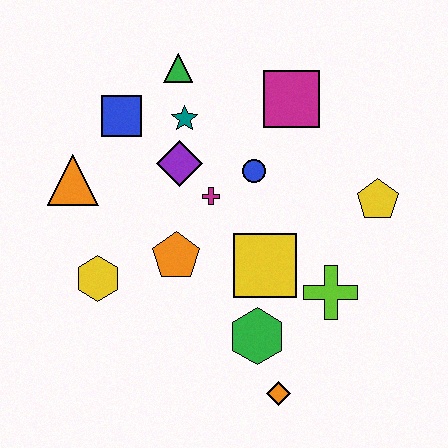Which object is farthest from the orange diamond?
The green triangle is farthest from the orange diamond.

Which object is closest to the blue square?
The teal star is closest to the blue square.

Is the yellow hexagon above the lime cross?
Yes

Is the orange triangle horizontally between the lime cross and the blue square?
No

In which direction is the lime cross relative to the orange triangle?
The lime cross is to the right of the orange triangle.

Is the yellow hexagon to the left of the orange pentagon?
Yes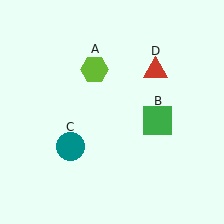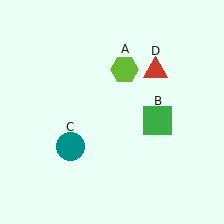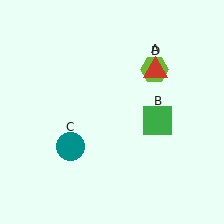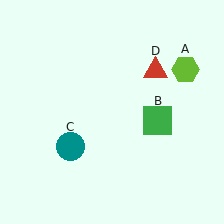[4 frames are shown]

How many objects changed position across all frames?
1 object changed position: lime hexagon (object A).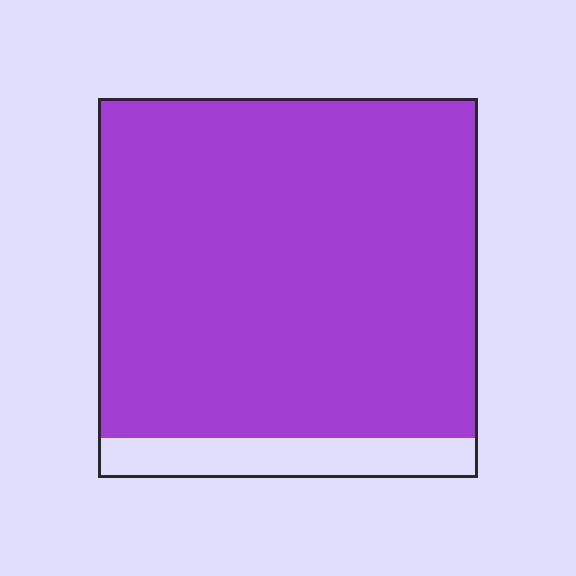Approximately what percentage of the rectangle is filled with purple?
Approximately 90%.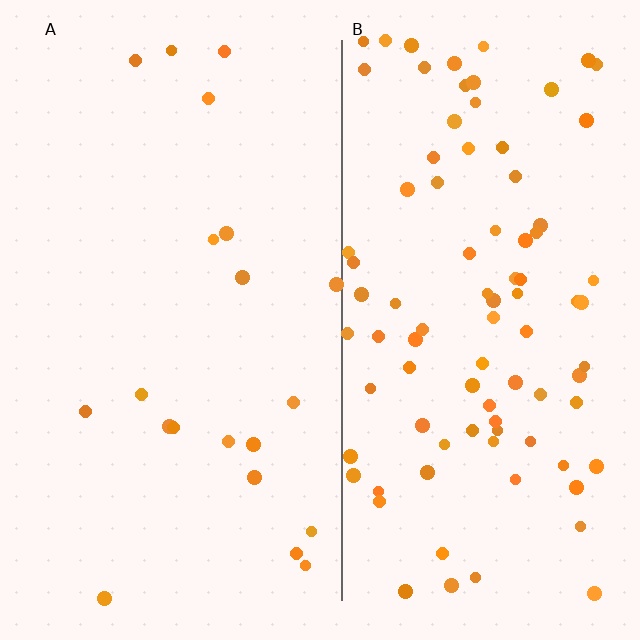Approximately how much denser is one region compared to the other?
Approximately 4.5× — region B over region A.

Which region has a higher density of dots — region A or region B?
B (the right).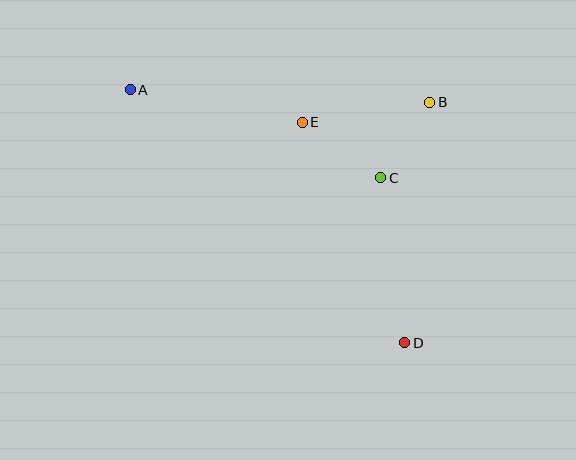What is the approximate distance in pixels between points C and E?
The distance between C and E is approximately 96 pixels.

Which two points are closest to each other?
Points B and C are closest to each other.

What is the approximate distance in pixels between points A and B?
The distance between A and B is approximately 300 pixels.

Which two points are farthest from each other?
Points A and D are farthest from each other.